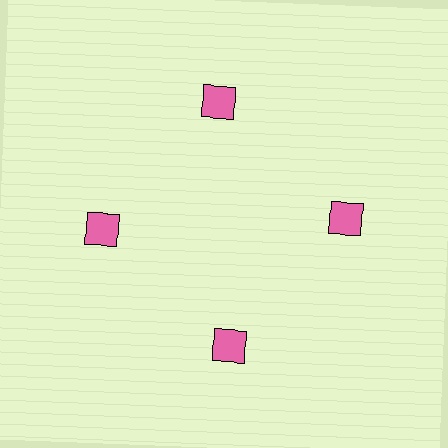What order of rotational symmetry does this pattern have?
This pattern has 4-fold rotational symmetry.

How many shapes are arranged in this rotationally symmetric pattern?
There are 4 shapes, arranged in 4 groups of 1.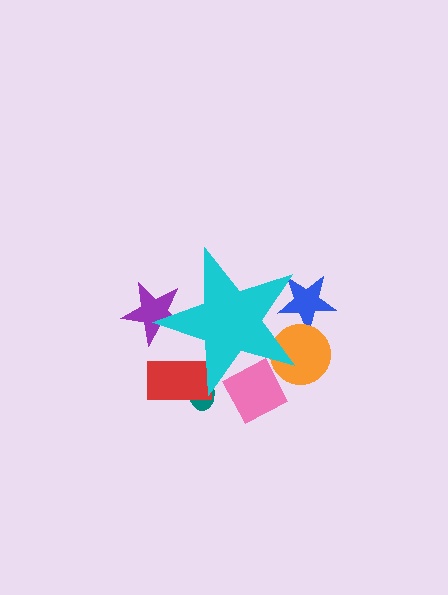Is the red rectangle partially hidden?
Yes, the red rectangle is partially hidden behind the cyan star.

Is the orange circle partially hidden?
Yes, the orange circle is partially hidden behind the cyan star.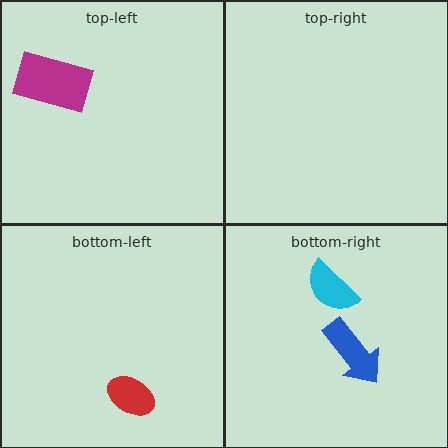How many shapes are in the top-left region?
1.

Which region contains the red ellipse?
The bottom-left region.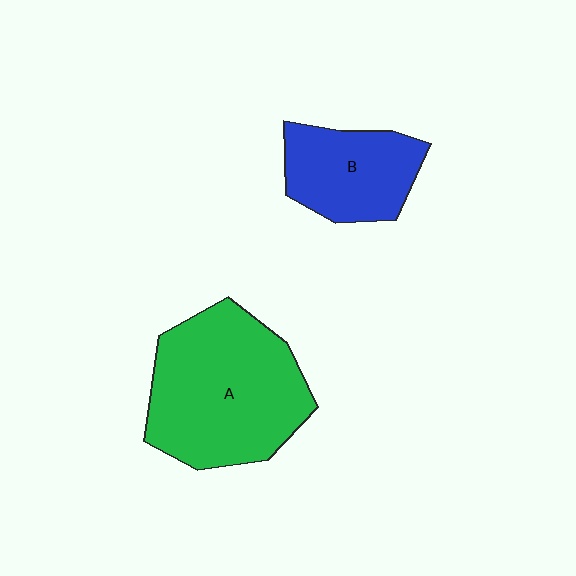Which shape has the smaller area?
Shape B (blue).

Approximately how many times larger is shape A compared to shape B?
Approximately 1.8 times.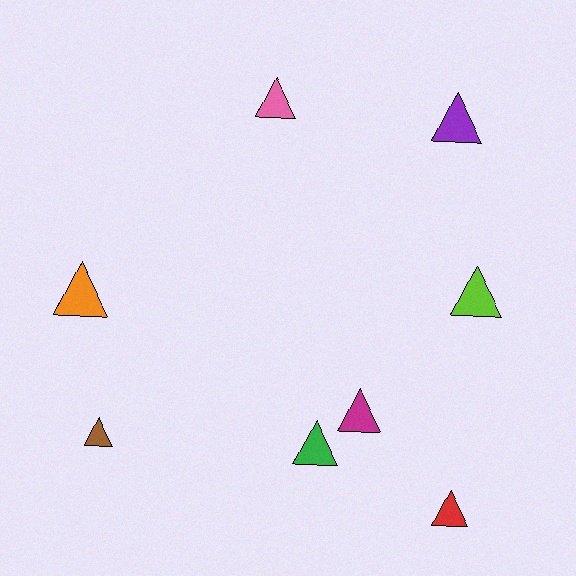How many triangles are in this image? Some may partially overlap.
There are 8 triangles.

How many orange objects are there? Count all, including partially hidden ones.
There is 1 orange object.